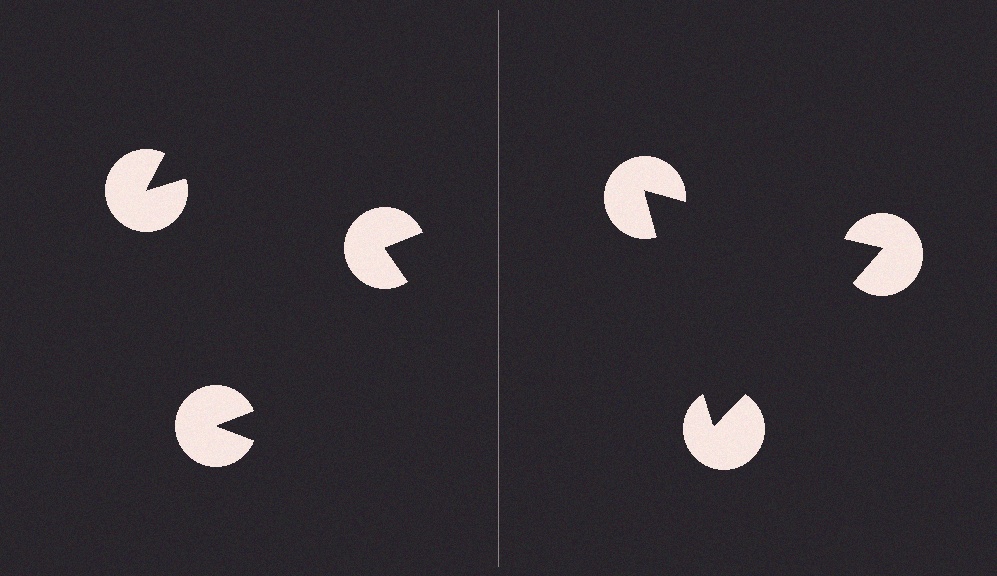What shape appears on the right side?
An illusory triangle.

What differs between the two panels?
The pac-man discs are positioned identically on both sides; only the wedge orientations differ. On the right they align to a triangle; on the left they are misaligned.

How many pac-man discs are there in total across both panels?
6 — 3 on each side.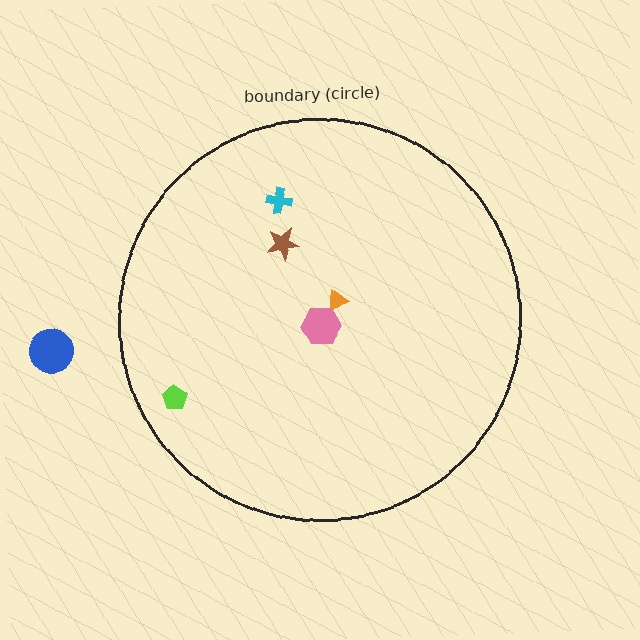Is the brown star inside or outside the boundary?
Inside.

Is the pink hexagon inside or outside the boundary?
Inside.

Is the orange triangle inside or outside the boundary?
Inside.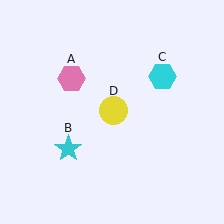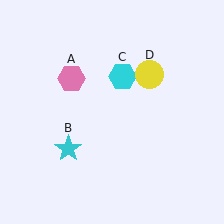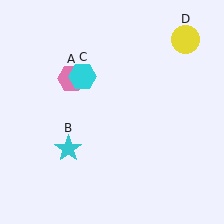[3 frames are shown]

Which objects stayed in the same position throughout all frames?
Pink hexagon (object A) and cyan star (object B) remained stationary.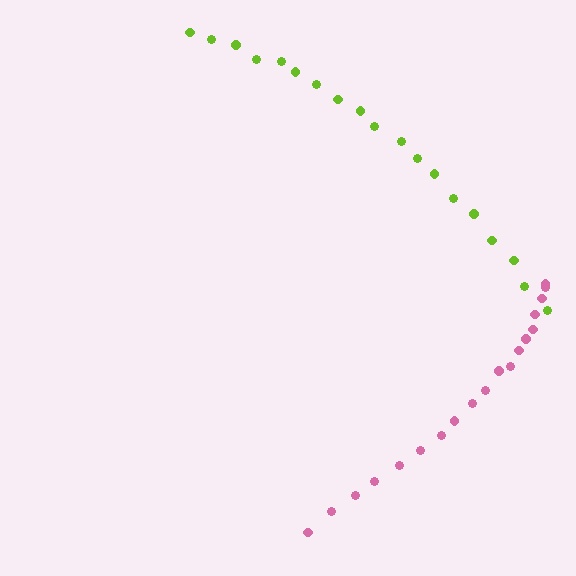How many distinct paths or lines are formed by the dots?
There are 2 distinct paths.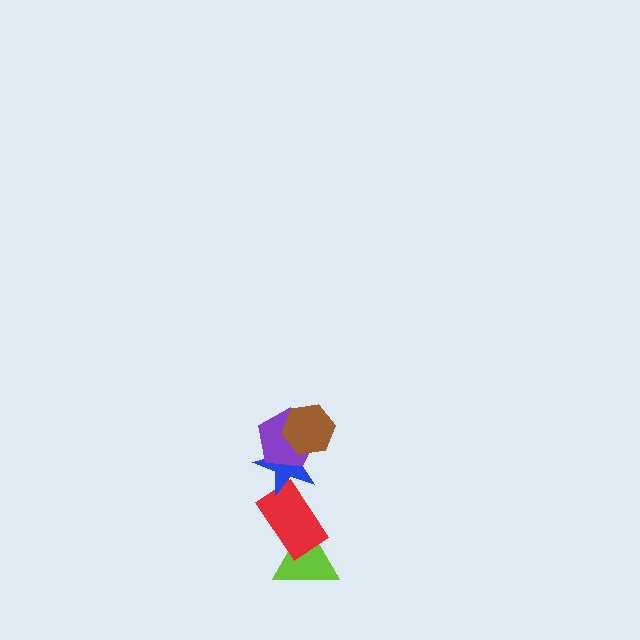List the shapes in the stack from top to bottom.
From top to bottom: the brown hexagon, the purple pentagon, the blue star, the red rectangle, the lime triangle.